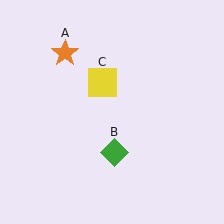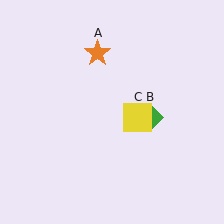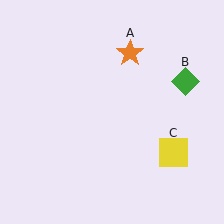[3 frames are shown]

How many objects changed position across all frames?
3 objects changed position: orange star (object A), green diamond (object B), yellow square (object C).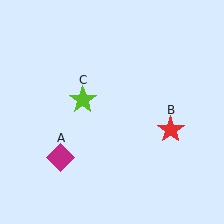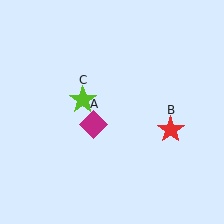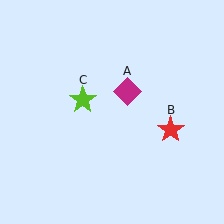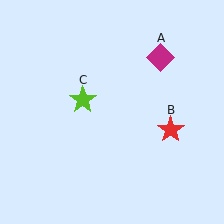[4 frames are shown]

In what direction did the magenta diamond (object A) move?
The magenta diamond (object A) moved up and to the right.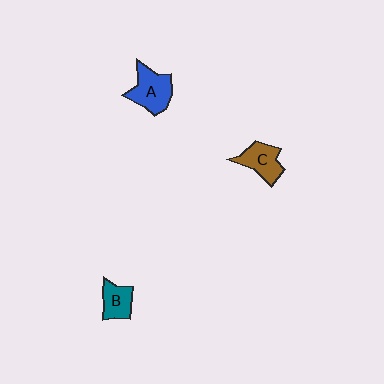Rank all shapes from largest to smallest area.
From largest to smallest: A (blue), C (brown), B (teal).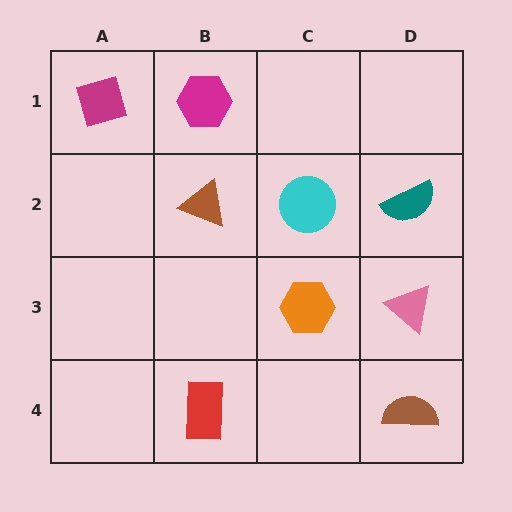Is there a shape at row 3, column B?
No, that cell is empty.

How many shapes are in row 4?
2 shapes.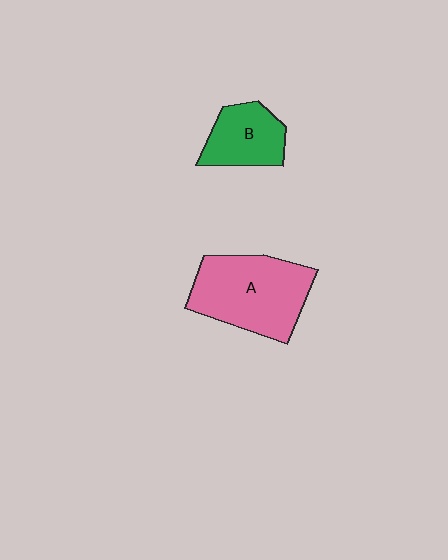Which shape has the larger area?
Shape A (pink).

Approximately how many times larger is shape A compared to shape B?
Approximately 1.8 times.